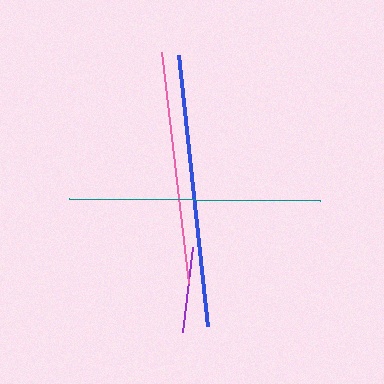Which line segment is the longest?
The blue line is the longest at approximately 272 pixels.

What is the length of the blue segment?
The blue segment is approximately 272 pixels long.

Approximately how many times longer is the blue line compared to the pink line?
The blue line is approximately 1.2 times the length of the pink line.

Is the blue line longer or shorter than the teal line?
The blue line is longer than the teal line.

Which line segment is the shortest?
The purple line is the shortest at approximately 86 pixels.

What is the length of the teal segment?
The teal segment is approximately 251 pixels long.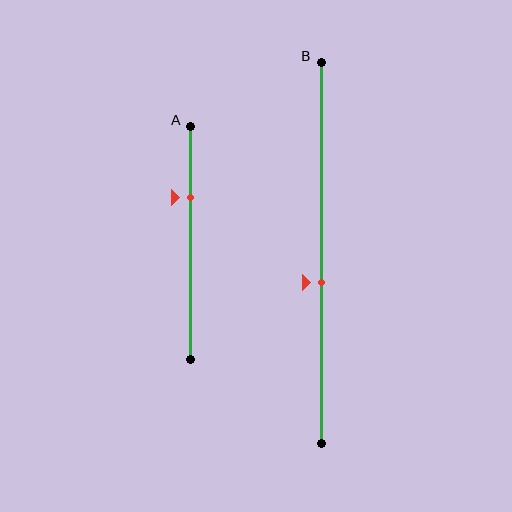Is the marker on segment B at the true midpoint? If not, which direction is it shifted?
No, the marker on segment B is shifted downward by about 8% of the segment length.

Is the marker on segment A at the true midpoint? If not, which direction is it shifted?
No, the marker on segment A is shifted upward by about 19% of the segment length.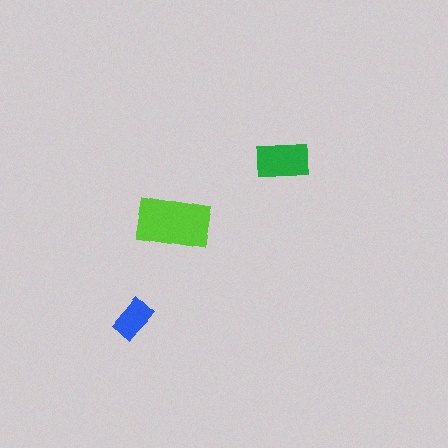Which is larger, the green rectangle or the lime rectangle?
The lime one.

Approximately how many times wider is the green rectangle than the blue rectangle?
About 1.5 times wider.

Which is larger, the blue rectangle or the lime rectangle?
The lime one.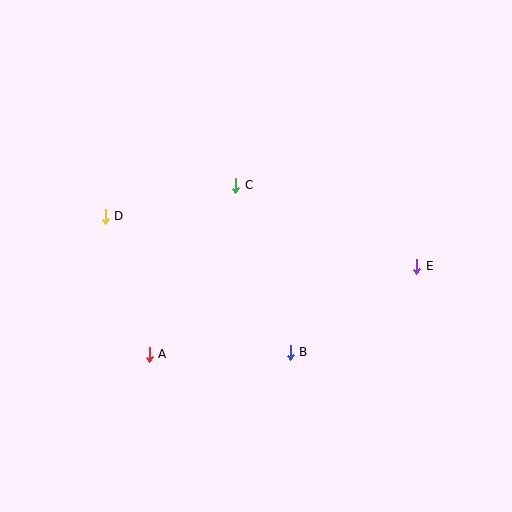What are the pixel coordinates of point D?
Point D is at (105, 216).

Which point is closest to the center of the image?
Point C at (236, 185) is closest to the center.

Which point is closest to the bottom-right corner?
Point E is closest to the bottom-right corner.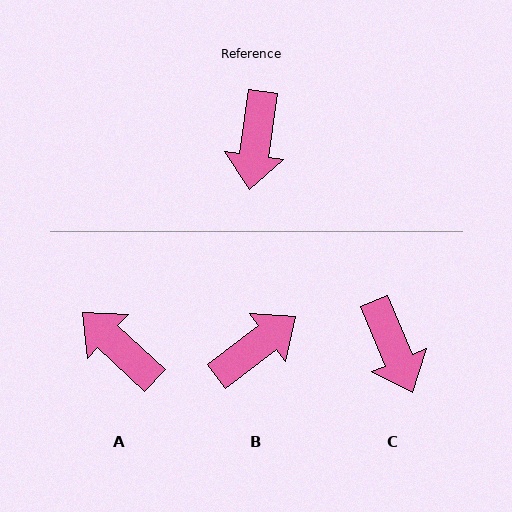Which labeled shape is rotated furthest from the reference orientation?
B, about 135 degrees away.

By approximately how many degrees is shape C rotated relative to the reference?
Approximately 31 degrees counter-clockwise.